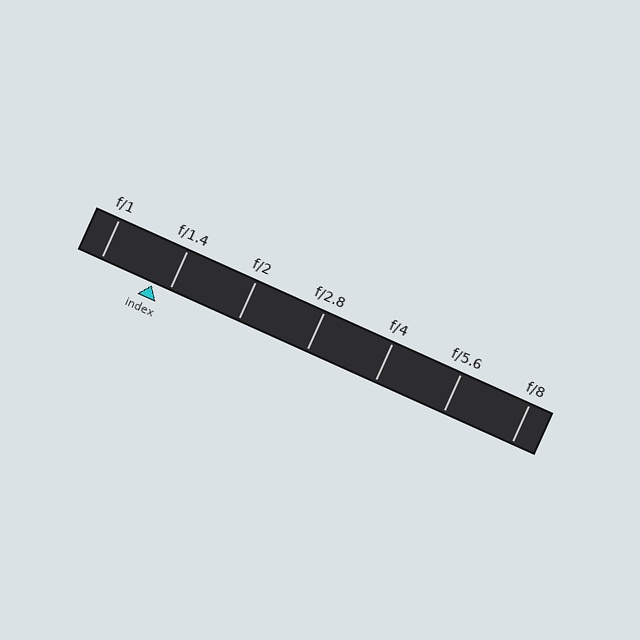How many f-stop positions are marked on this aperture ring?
There are 7 f-stop positions marked.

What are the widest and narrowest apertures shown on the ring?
The widest aperture shown is f/1 and the narrowest is f/8.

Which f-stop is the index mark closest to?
The index mark is closest to f/1.4.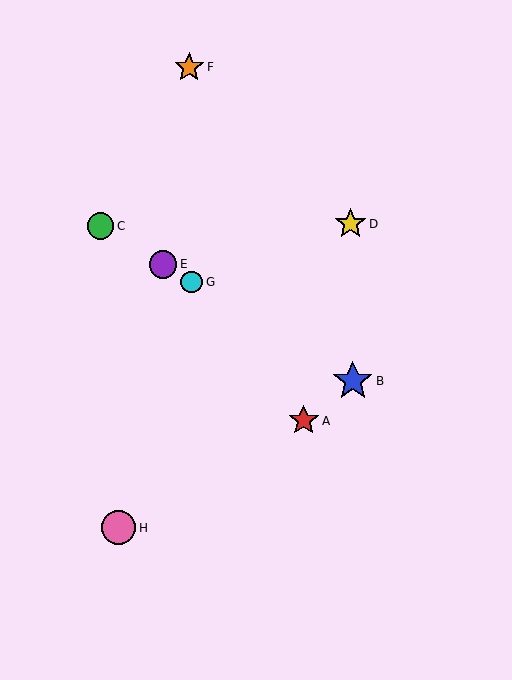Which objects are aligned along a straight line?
Objects B, C, E, G are aligned along a straight line.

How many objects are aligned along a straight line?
4 objects (B, C, E, G) are aligned along a straight line.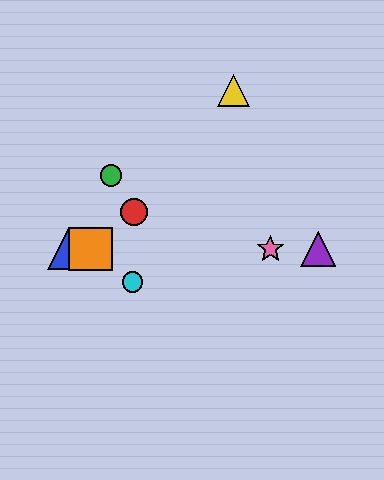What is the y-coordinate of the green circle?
The green circle is at y≈176.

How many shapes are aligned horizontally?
4 shapes (the blue triangle, the purple triangle, the orange square, the pink star) are aligned horizontally.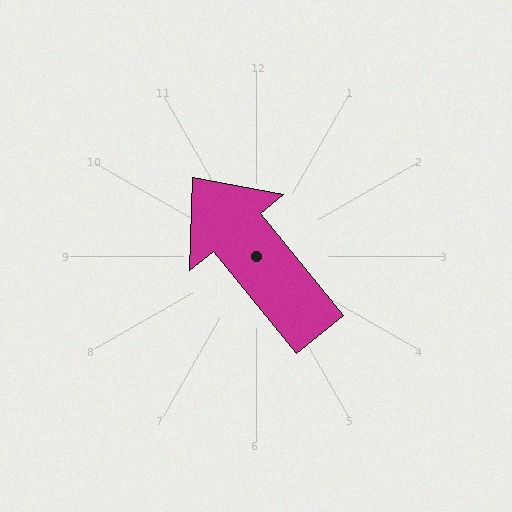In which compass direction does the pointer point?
Northwest.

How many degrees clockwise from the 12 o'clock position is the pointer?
Approximately 321 degrees.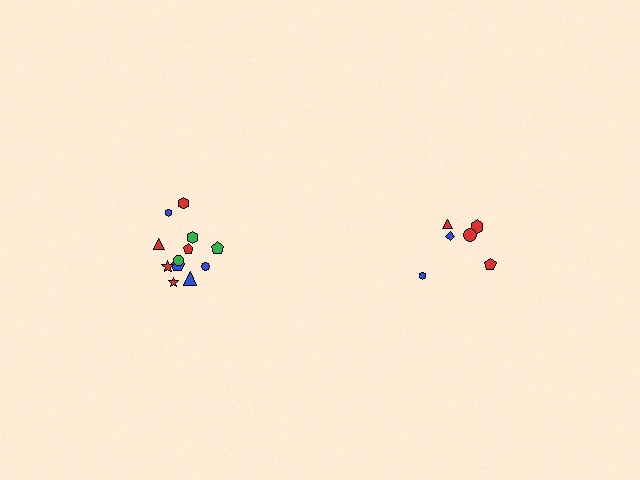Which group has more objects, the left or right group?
The left group.